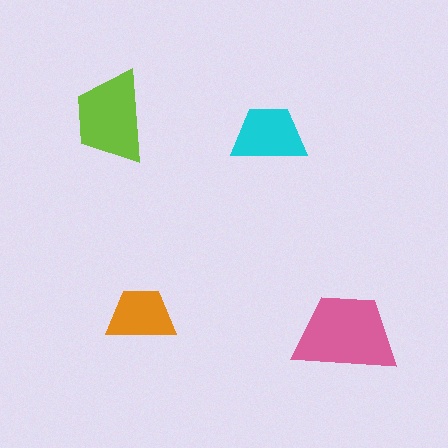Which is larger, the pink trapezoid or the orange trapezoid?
The pink one.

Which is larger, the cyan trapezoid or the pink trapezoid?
The pink one.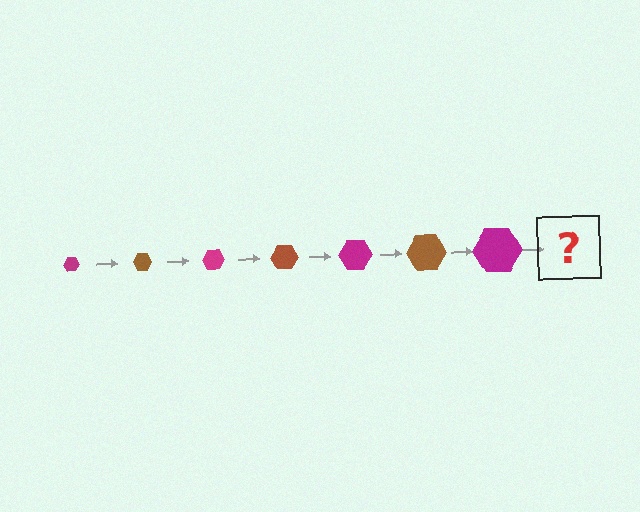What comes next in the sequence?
The next element should be a brown hexagon, larger than the previous one.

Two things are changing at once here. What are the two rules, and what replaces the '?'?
The two rules are that the hexagon grows larger each step and the color cycles through magenta and brown. The '?' should be a brown hexagon, larger than the previous one.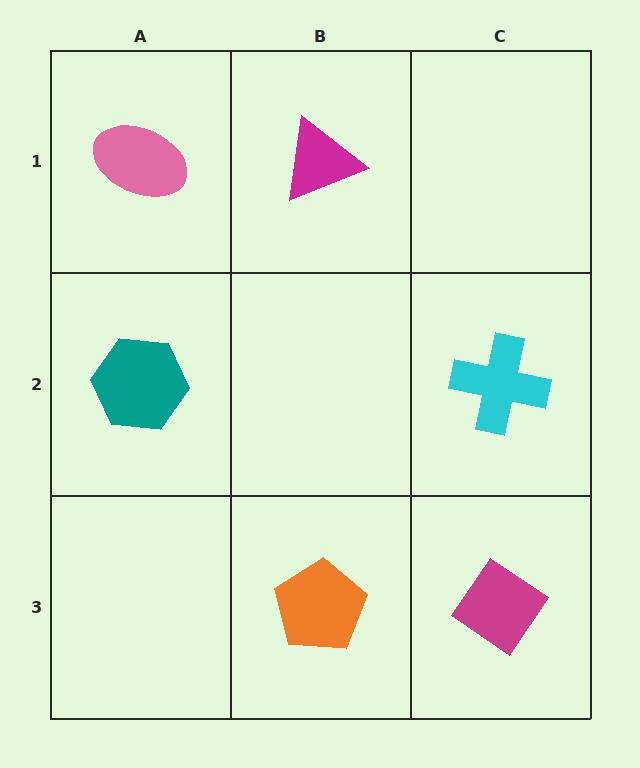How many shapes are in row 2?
2 shapes.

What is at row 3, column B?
An orange pentagon.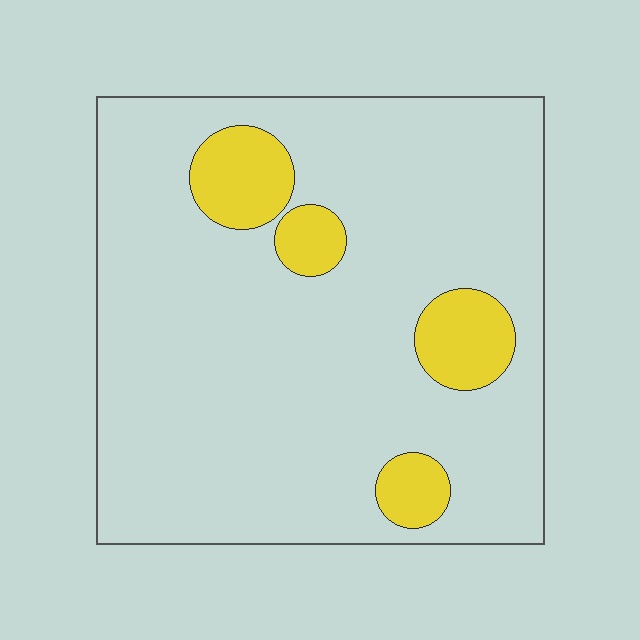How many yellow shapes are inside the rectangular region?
4.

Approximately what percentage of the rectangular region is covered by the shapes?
Approximately 15%.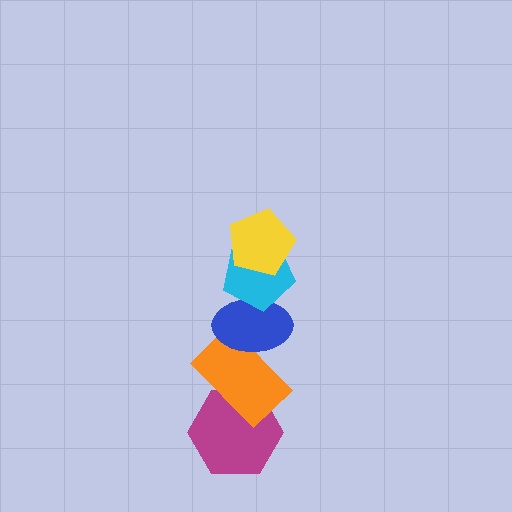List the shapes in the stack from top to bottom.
From top to bottom: the yellow pentagon, the cyan pentagon, the blue ellipse, the orange rectangle, the magenta hexagon.